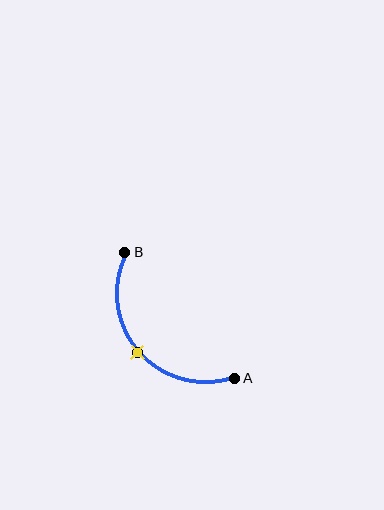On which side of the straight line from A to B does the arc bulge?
The arc bulges below and to the left of the straight line connecting A and B.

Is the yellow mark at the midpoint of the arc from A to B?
Yes. The yellow mark lies on the arc at equal arc-length from both A and B — it is the arc midpoint.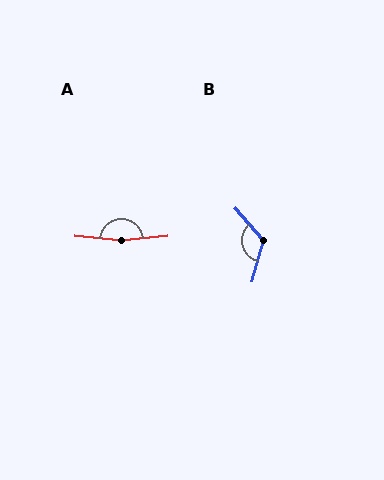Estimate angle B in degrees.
Approximately 122 degrees.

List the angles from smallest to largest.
B (122°), A (169°).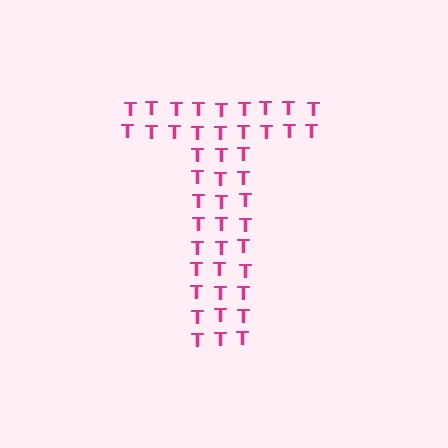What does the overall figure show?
The overall figure shows the letter T.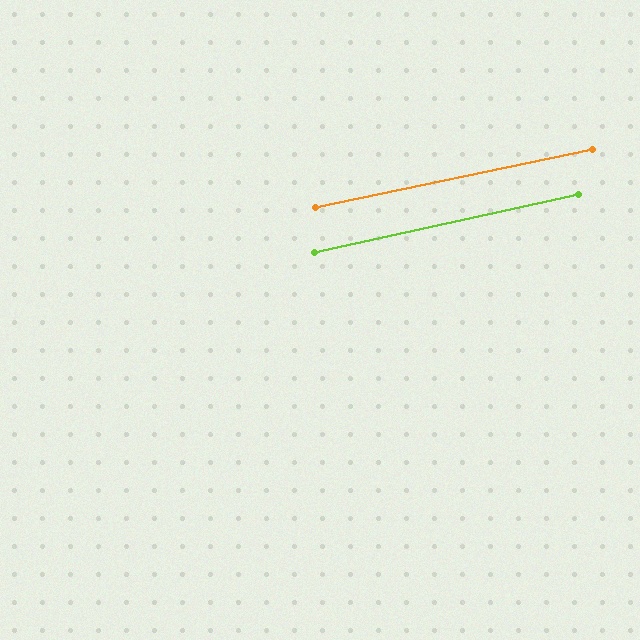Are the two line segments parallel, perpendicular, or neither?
Parallel — their directions differ by only 0.4°.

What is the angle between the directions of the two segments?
Approximately 0 degrees.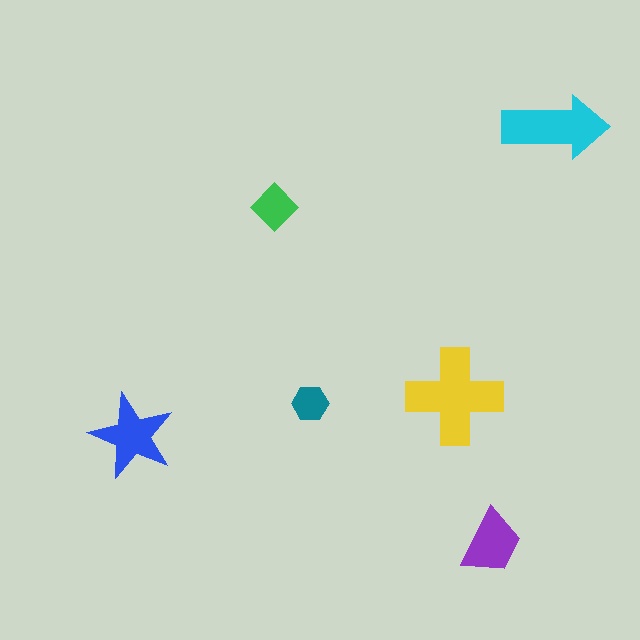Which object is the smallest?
The teal hexagon.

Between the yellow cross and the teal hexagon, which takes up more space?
The yellow cross.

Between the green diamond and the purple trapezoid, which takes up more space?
The purple trapezoid.